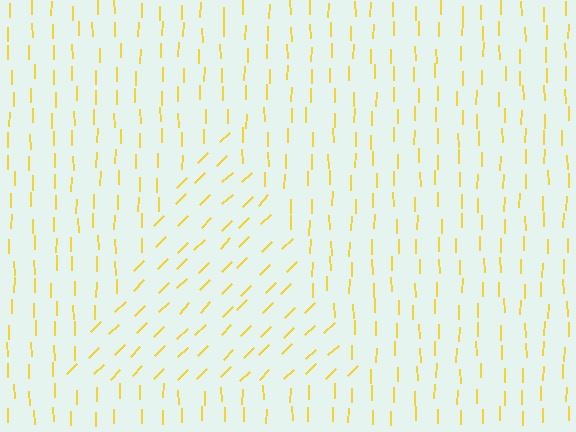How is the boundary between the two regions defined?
The boundary is defined purely by a change in line orientation (approximately 45 degrees difference). All lines are the same color and thickness.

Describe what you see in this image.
The image is filled with small yellow line segments. A triangle region in the image has lines oriented differently from the surrounding lines, creating a visible texture boundary.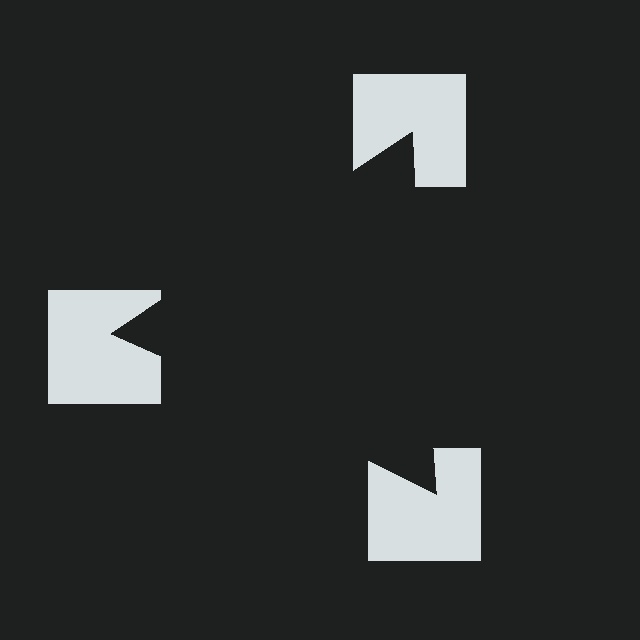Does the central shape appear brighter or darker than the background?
It typically appears slightly darker than the background, even though no actual brightness change is drawn.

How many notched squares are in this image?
There are 3 — one at each vertex of the illusory triangle.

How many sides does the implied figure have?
3 sides.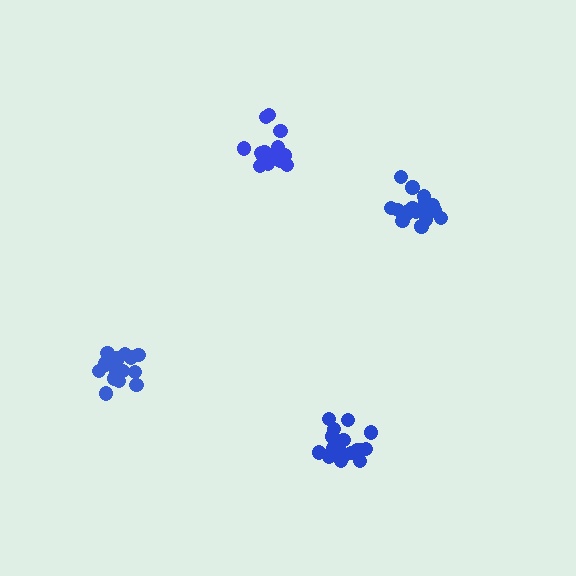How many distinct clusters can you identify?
There are 4 distinct clusters.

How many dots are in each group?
Group 1: 21 dots, Group 2: 19 dots, Group 3: 18 dots, Group 4: 18 dots (76 total).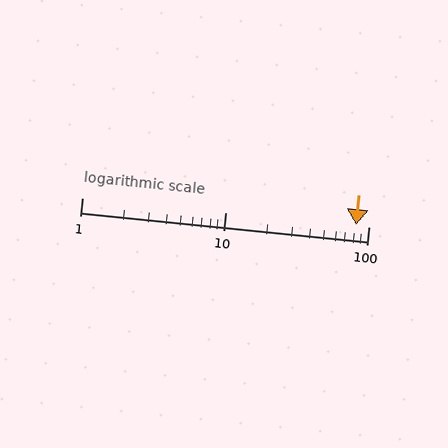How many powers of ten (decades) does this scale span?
The scale spans 2 decades, from 1 to 100.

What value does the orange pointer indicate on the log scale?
The pointer indicates approximately 82.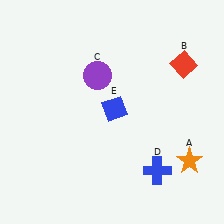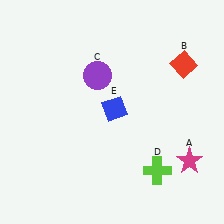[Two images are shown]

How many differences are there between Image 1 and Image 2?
There are 2 differences between the two images.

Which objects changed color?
A changed from orange to magenta. D changed from blue to lime.